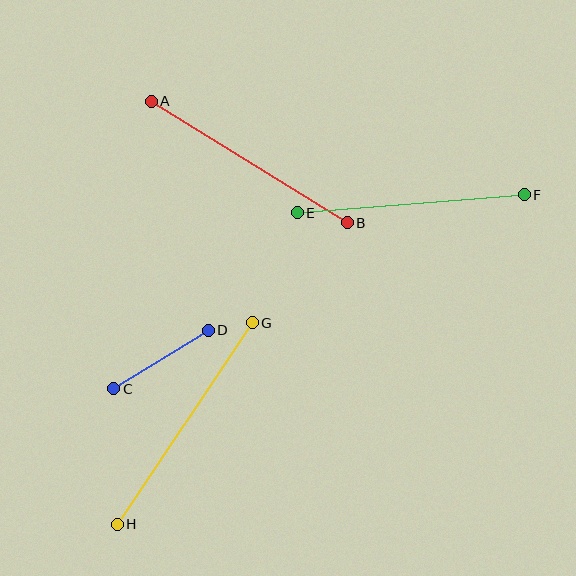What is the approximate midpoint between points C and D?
The midpoint is at approximately (161, 359) pixels.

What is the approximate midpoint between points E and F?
The midpoint is at approximately (411, 204) pixels.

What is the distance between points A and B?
The distance is approximately 231 pixels.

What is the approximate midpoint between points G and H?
The midpoint is at approximately (185, 423) pixels.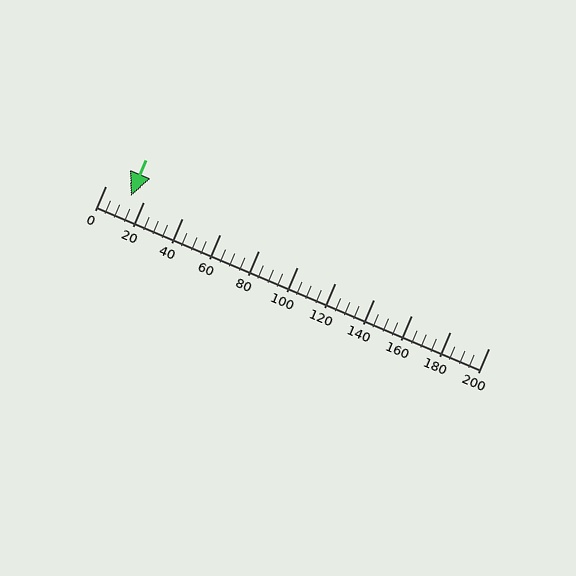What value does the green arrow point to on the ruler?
The green arrow points to approximately 13.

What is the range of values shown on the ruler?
The ruler shows values from 0 to 200.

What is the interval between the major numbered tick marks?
The major tick marks are spaced 20 units apart.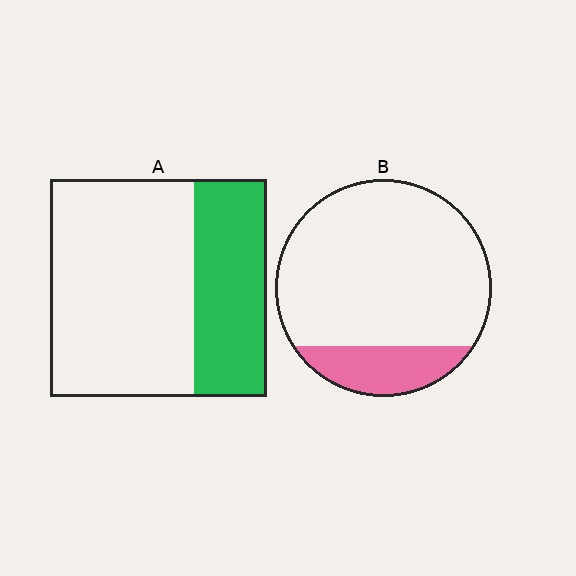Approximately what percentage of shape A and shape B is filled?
A is approximately 35% and B is approximately 20%.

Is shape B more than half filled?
No.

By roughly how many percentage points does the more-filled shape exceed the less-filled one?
By roughly 15 percentage points (A over B).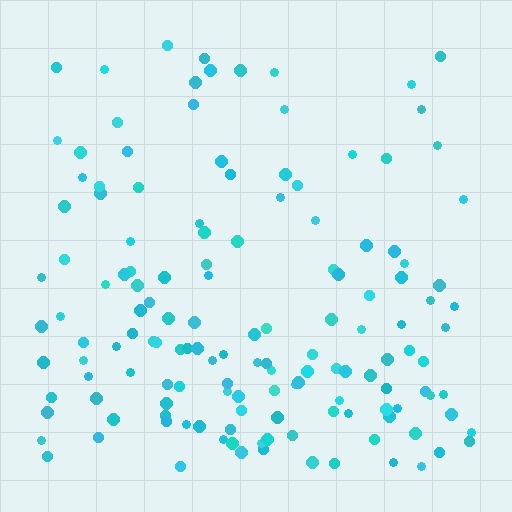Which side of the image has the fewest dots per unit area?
The top.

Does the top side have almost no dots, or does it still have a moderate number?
Still a moderate number, just noticeably fewer than the bottom.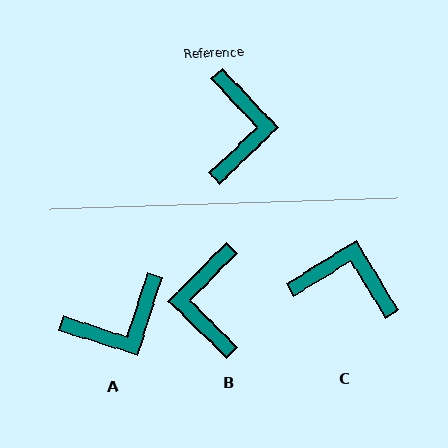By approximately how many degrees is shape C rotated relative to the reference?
Approximately 78 degrees counter-clockwise.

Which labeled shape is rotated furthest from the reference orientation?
B, about 178 degrees away.